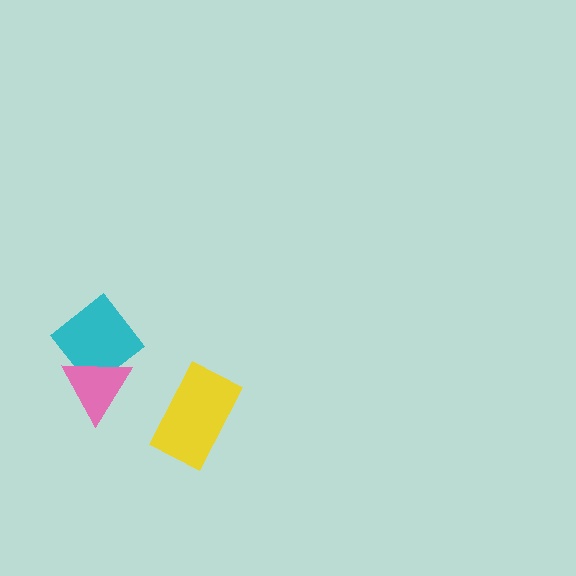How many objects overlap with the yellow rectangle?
0 objects overlap with the yellow rectangle.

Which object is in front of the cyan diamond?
The pink triangle is in front of the cyan diamond.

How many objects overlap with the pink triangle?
1 object overlaps with the pink triangle.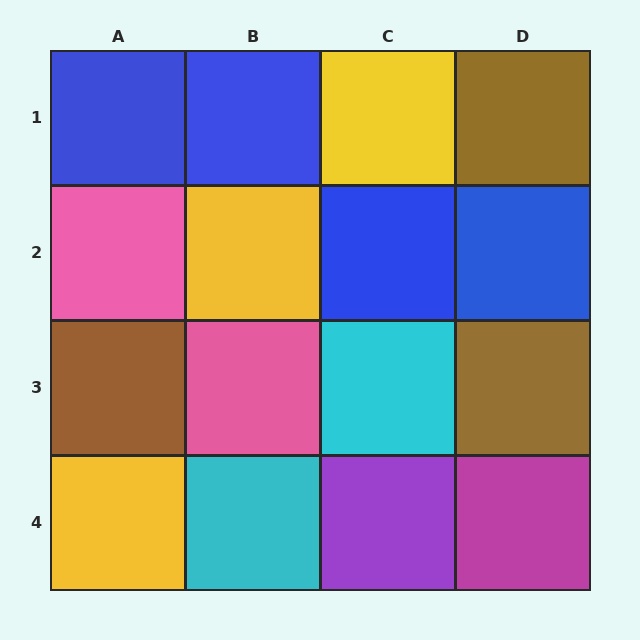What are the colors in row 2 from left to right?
Pink, yellow, blue, blue.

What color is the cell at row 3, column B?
Pink.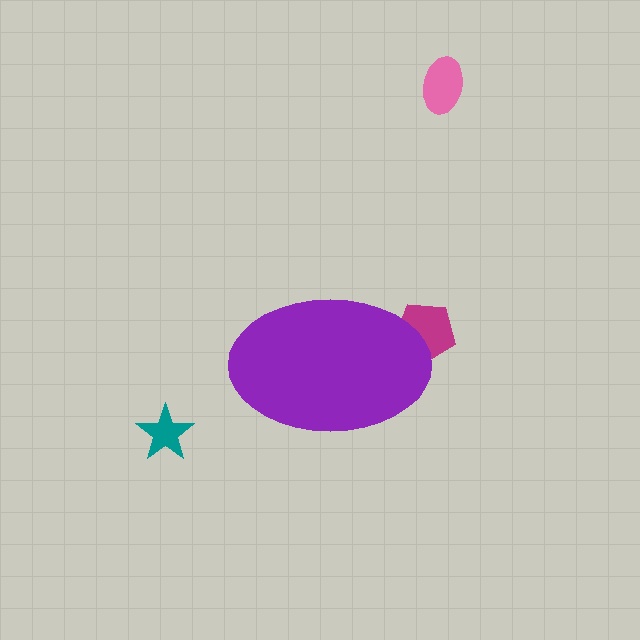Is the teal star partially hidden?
No, the teal star is fully visible.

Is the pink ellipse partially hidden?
No, the pink ellipse is fully visible.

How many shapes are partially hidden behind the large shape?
1 shape is partially hidden.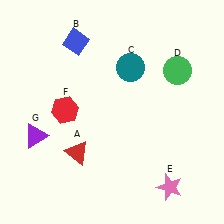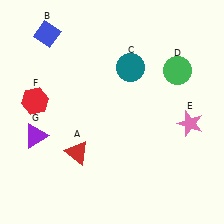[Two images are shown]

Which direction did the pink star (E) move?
The pink star (E) moved up.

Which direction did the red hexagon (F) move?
The red hexagon (F) moved left.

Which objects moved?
The objects that moved are: the blue diamond (B), the pink star (E), the red hexagon (F).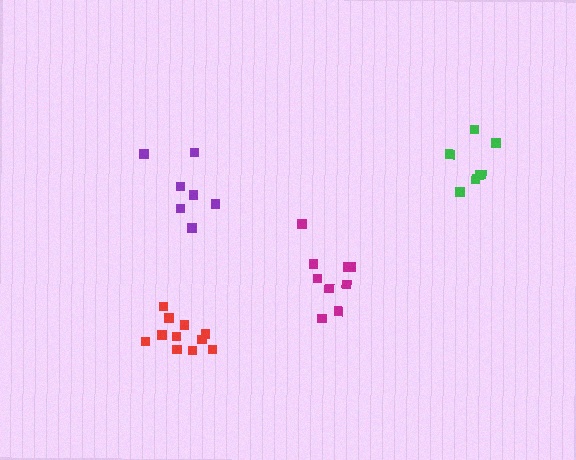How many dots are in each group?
Group 1: 11 dots, Group 2: 9 dots, Group 3: 7 dots, Group 4: 7 dots (34 total).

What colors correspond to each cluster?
The clusters are colored: red, magenta, purple, green.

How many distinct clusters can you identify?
There are 4 distinct clusters.